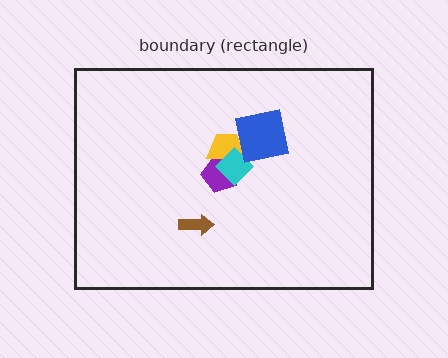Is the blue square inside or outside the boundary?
Inside.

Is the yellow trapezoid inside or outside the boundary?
Inside.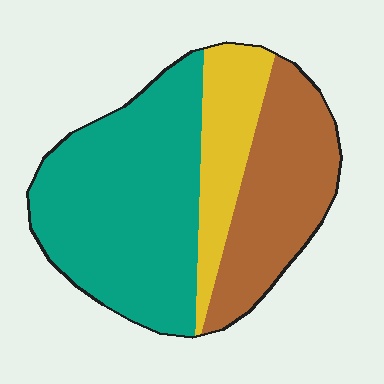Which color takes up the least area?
Yellow, at roughly 20%.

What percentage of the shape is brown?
Brown takes up about one third (1/3) of the shape.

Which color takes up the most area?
Teal, at roughly 50%.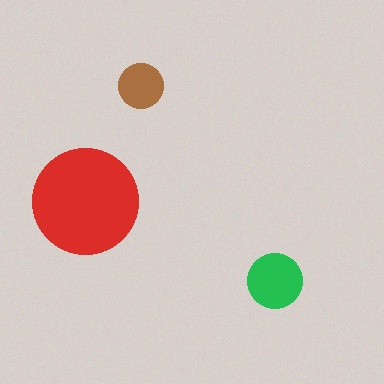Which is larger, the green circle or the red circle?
The red one.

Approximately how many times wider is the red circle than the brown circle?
About 2.5 times wider.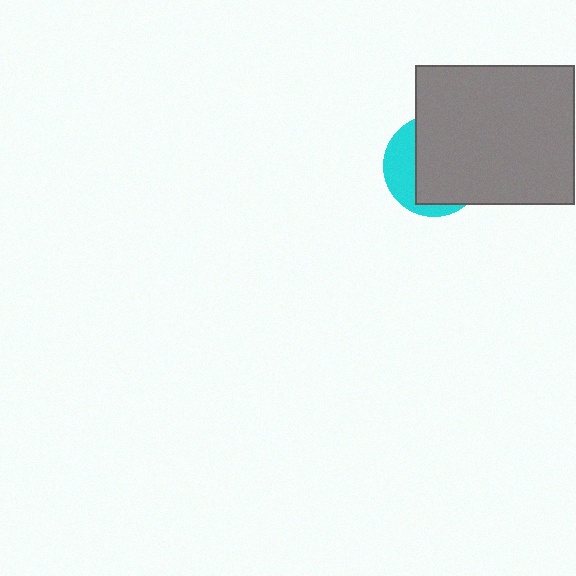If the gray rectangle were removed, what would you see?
You would see the complete cyan circle.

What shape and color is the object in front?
The object in front is a gray rectangle.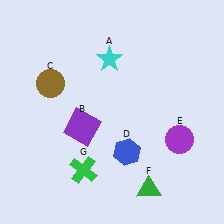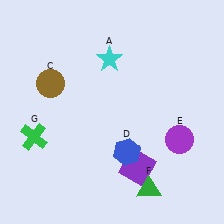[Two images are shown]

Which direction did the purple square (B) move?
The purple square (B) moved right.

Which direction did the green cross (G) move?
The green cross (G) moved left.